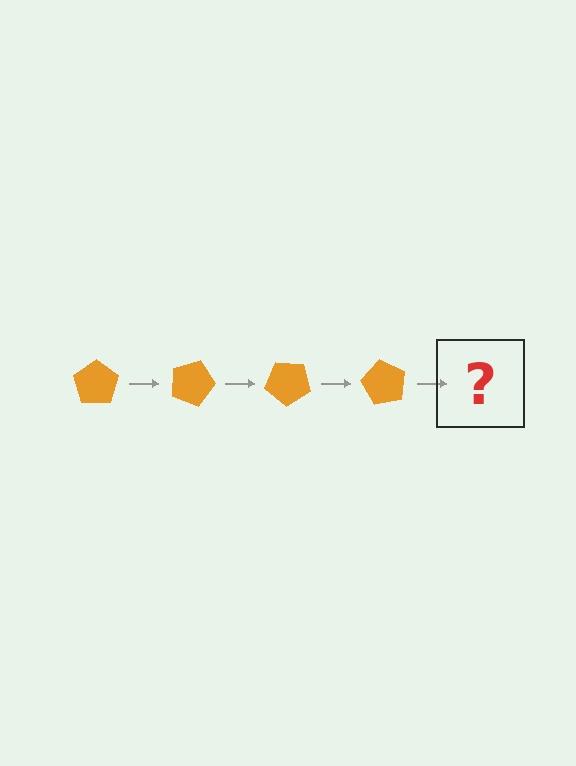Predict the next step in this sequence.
The next step is an orange pentagon rotated 80 degrees.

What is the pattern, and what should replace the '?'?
The pattern is that the pentagon rotates 20 degrees each step. The '?' should be an orange pentagon rotated 80 degrees.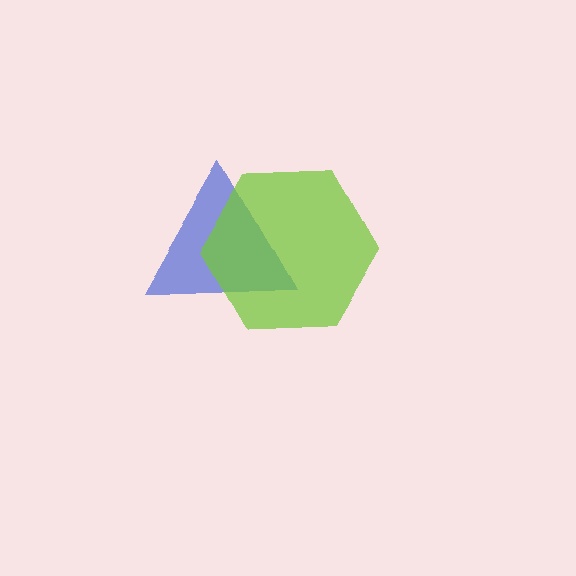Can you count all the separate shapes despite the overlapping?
Yes, there are 2 separate shapes.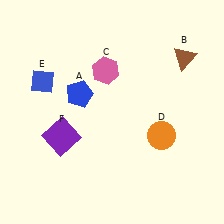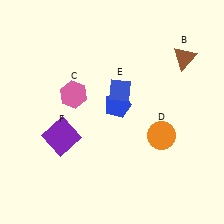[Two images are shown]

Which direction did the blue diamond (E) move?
The blue diamond (E) moved right.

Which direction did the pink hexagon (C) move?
The pink hexagon (C) moved left.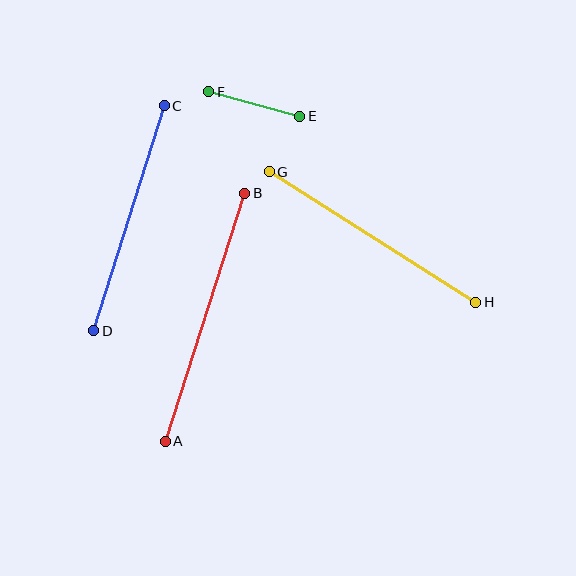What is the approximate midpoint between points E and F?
The midpoint is at approximately (254, 104) pixels.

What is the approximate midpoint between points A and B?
The midpoint is at approximately (205, 317) pixels.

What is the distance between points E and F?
The distance is approximately 94 pixels.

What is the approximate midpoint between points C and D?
The midpoint is at approximately (129, 218) pixels.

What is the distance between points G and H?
The distance is approximately 244 pixels.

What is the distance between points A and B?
The distance is approximately 261 pixels.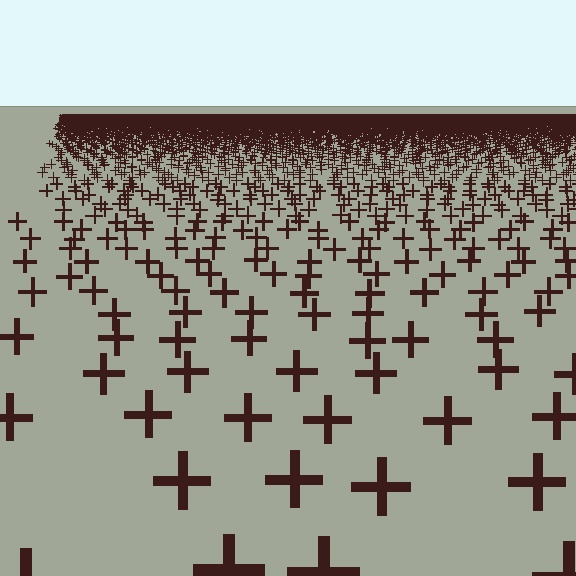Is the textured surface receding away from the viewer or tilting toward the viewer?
The surface is receding away from the viewer. Texture elements get smaller and denser toward the top.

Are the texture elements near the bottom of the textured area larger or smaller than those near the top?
Larger. Near the bottom, elements are closer to the viewer and appear at a bigger on-screen size.